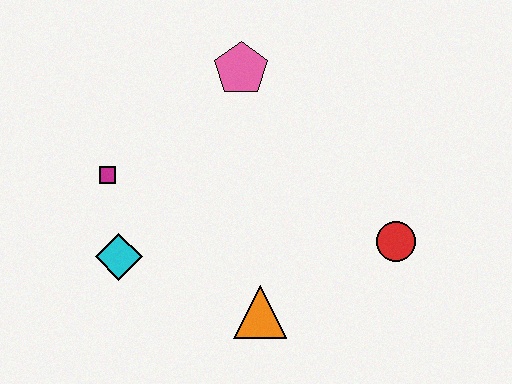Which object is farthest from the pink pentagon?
The orange triangle is farthest from the pink pentagon.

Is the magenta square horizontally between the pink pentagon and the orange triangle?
No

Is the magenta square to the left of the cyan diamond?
Yes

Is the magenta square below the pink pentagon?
Yes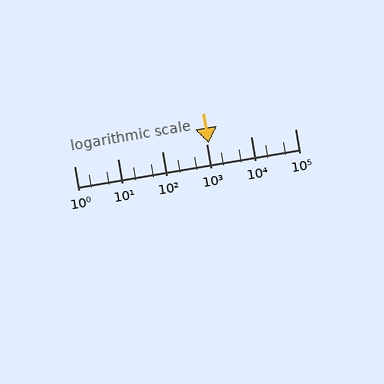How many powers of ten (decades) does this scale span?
The scale spans 5 decades, from 1 to 100000.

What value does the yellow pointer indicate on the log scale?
The pointer indicates approximately 1100.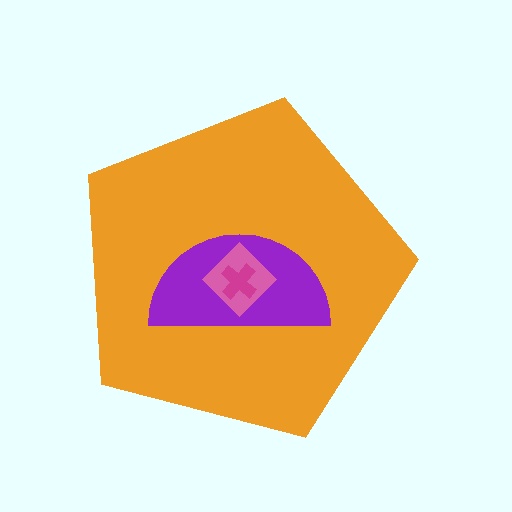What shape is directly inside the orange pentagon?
The purple semicircle.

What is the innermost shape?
The magenta cross.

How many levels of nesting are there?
4.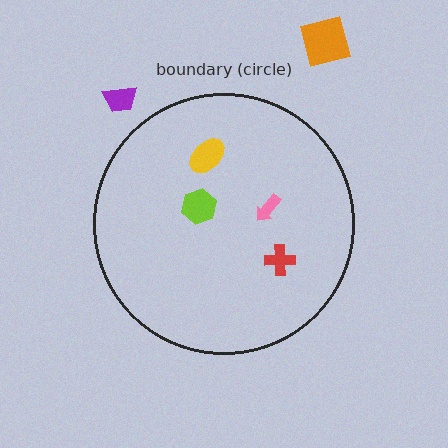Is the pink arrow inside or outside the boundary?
Inside.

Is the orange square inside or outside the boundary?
Outside.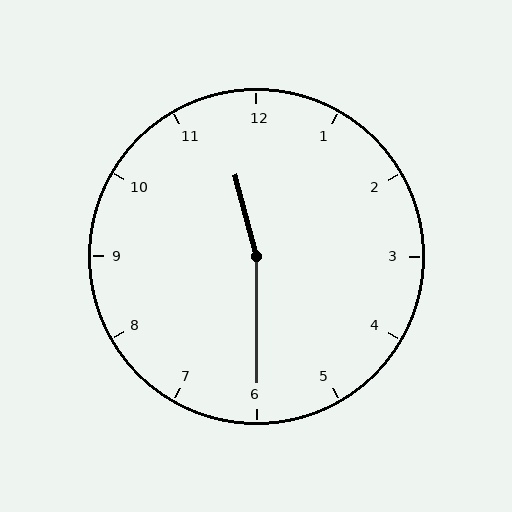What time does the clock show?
11:30.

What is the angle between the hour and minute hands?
Approximately 165 degrees.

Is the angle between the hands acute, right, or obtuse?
It is obtuse.